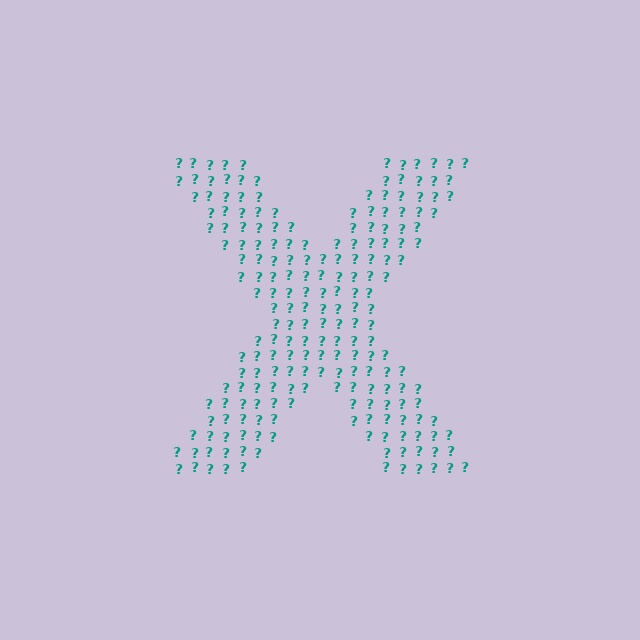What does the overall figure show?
The overall figure shows the letter X.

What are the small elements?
The small elements are question marks.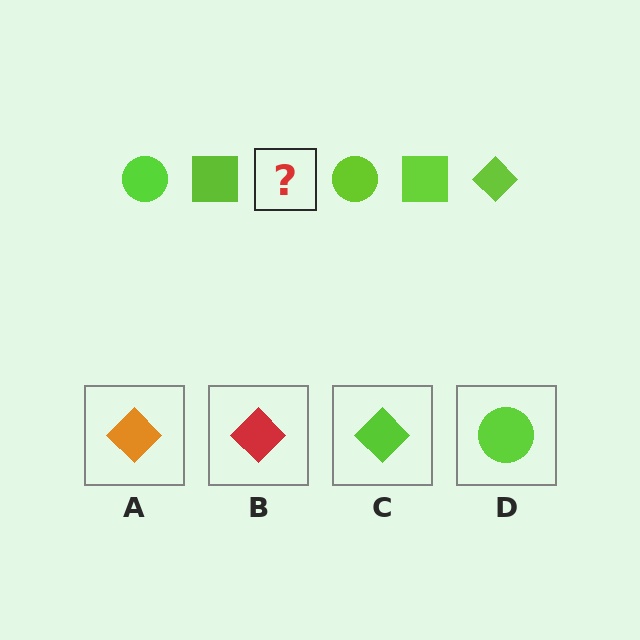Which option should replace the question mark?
Option C.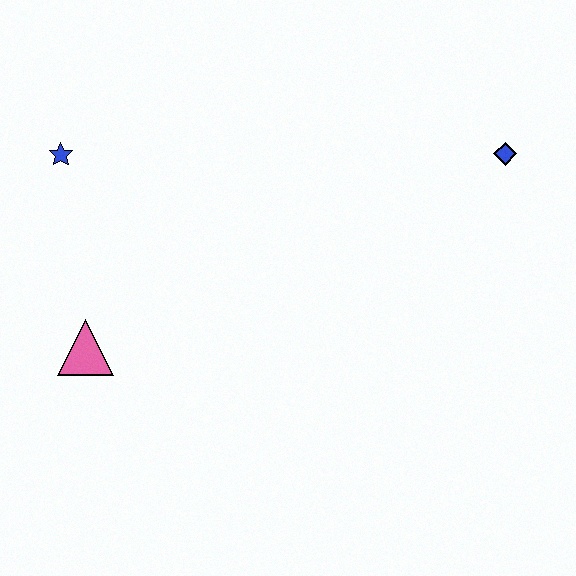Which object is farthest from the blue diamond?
The pink triangle is farthest from the blue diamond.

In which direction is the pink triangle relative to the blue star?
The pink triangle is below the blue star.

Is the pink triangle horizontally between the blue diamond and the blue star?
Yes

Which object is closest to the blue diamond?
The blue star is closest to the blue diamond.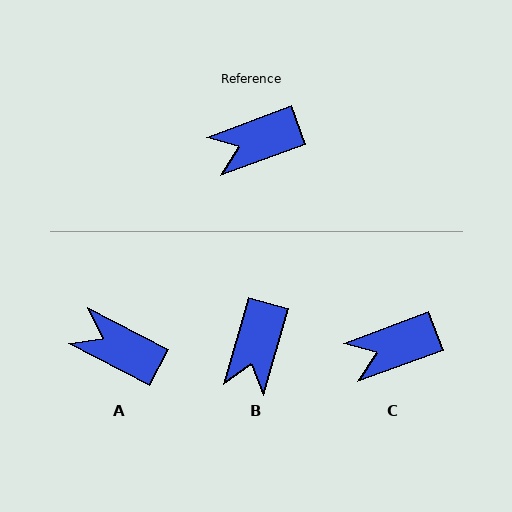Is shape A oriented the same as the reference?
No, it is off by about 48 degrees.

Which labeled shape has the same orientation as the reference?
C.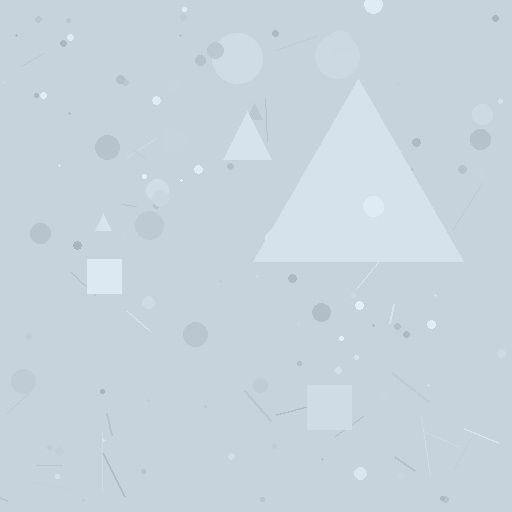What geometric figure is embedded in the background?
A triangle is embedded in the background.